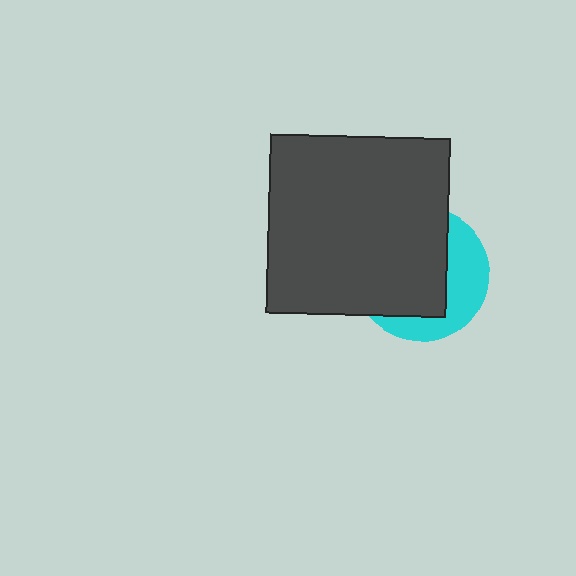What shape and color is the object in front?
The object in front is a dark gray square.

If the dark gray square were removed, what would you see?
You would see the complete cyan circle.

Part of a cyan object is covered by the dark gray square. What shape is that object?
It is a circle.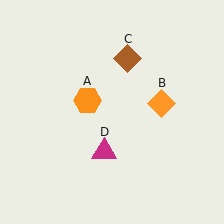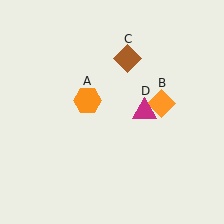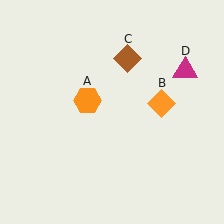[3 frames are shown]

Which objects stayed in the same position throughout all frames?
Orange hexagon (object A) and orange diamond (object B) and brown diamond (object C) remained stationary.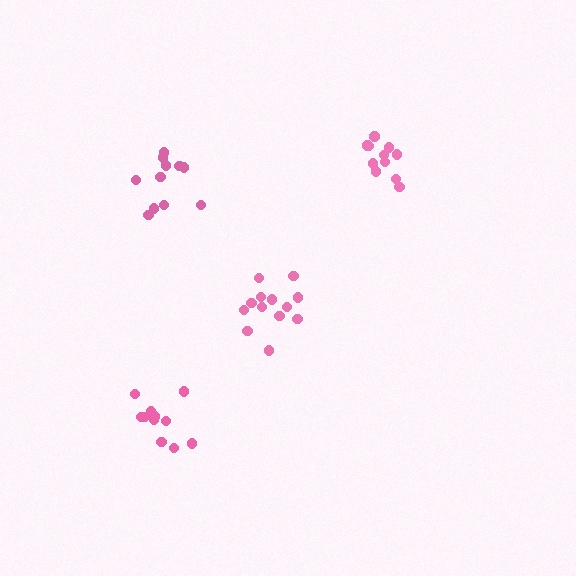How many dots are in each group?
Group 1: 13 dots, Group 2: 11 dots, Group 3: 11 dots, Group 4: 11 dots (46 total).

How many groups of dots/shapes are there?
There are 4 groups.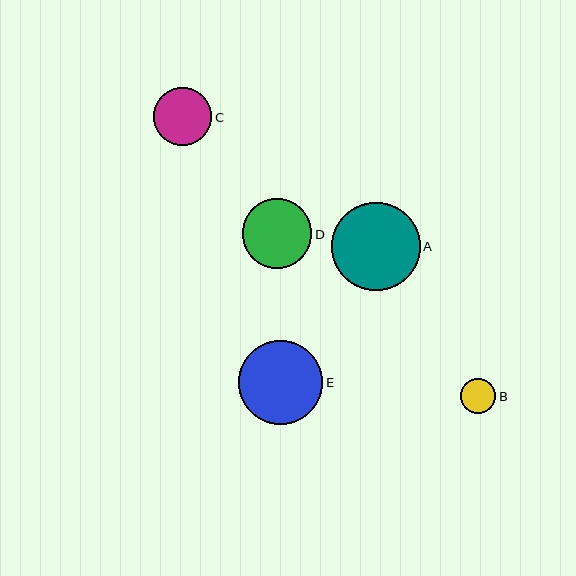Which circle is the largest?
Circle A is the largest with a size of approximately 89 pixels.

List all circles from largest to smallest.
From largest to smallest: A, E, D, C, B.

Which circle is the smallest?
Circle B is the smallest with a size of approximately 36 pixels.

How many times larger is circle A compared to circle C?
Circle A is approximately 1.5 times the size of circle C.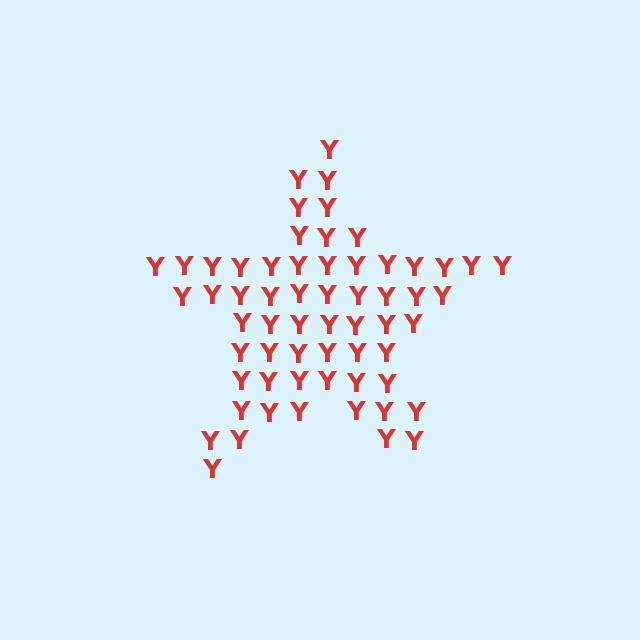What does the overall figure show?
The overall figure shows a star.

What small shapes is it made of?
It is made of small letter Y's.